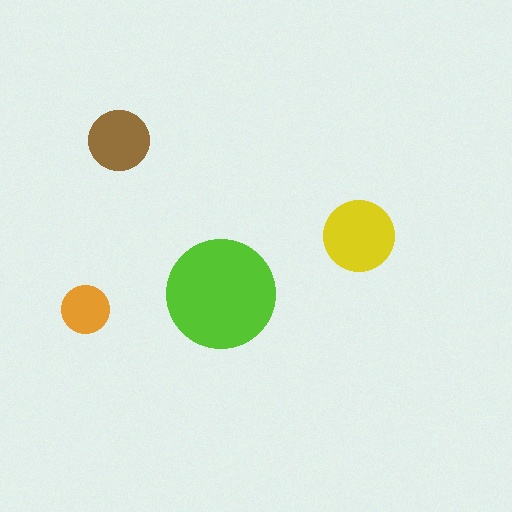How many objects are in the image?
There are 4 objects in the image.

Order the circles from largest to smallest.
the lime one, the yellow one, the brown one, the orange one.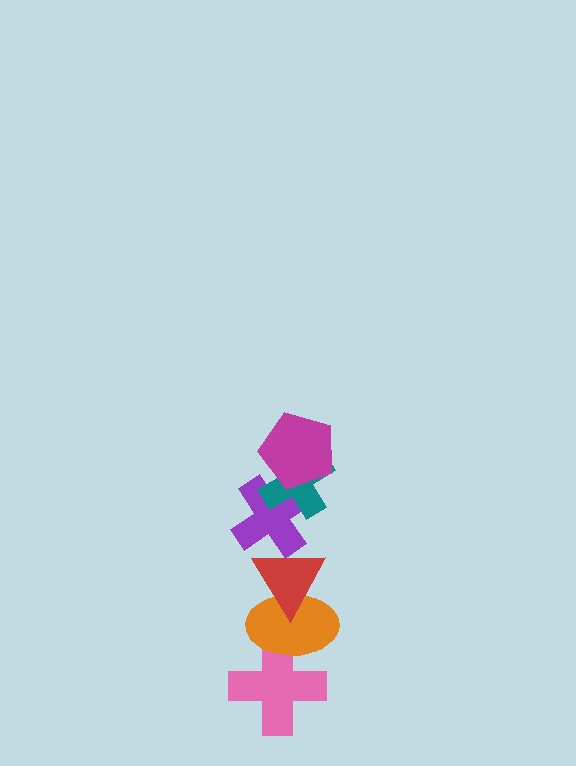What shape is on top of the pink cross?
The orange ellipse is on top of the pink cross.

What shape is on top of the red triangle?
The purple cross is on top of the red triangle.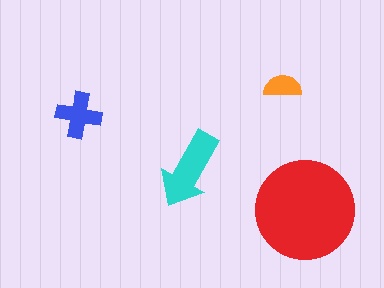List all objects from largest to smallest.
The red circle, the cyan arrow, the blue cross, the orange semicircle.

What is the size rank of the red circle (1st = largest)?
1st.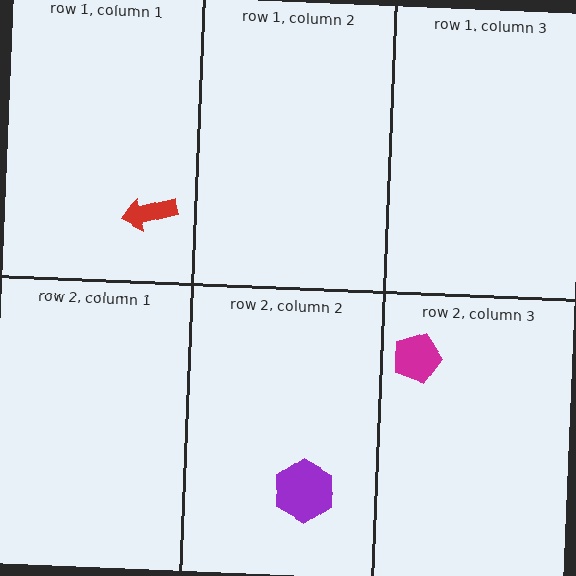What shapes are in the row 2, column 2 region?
The purple hexagon.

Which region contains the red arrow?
The row 1, column 1 region.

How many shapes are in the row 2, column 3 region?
1.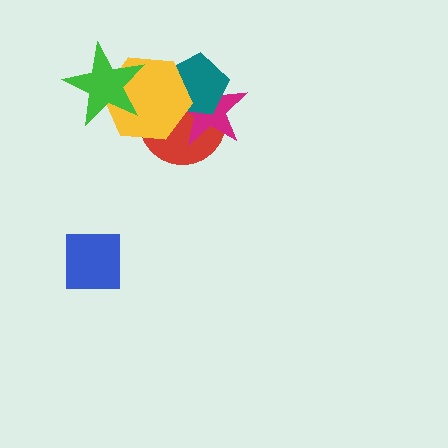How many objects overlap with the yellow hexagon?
4 objects overlap with the yellow hexagon.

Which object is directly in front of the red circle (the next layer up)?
The magenta star is directly in front of the red circle.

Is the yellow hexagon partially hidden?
Yes, it is partially covered by another shape.